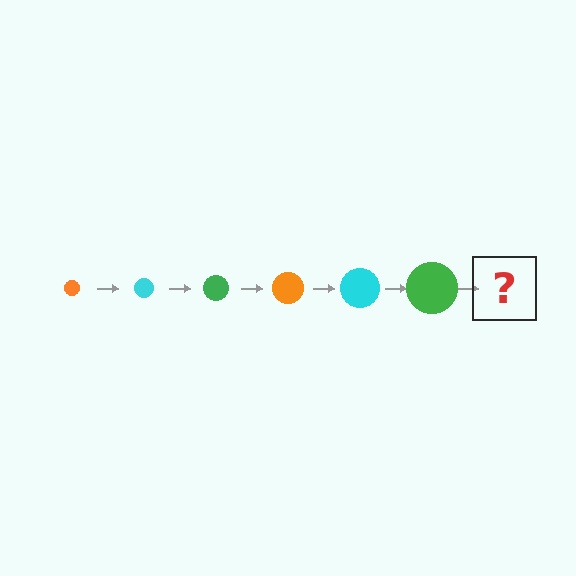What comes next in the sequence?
The next element should be an orange circle, larger than the previous one.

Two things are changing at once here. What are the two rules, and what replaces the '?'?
The two rules are that the circle grows larger each step and the color cycles through orange, cyan, and green. The '?' should be an orange circle, larger than the previous one.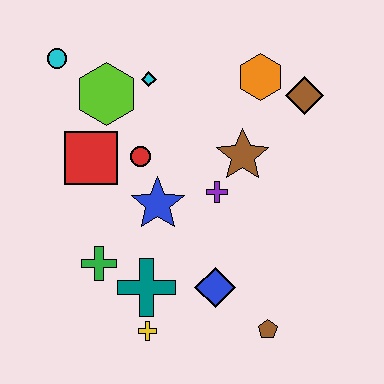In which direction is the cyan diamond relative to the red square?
The cyan diamond is above the red square.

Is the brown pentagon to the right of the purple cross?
Yes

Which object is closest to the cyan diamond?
The lime hexagon is closest to the cyan diamond.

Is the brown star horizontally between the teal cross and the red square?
No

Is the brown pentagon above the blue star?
No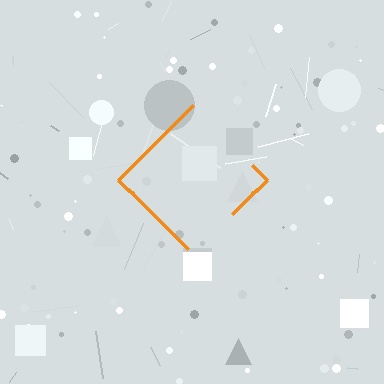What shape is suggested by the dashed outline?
The dashed outline suggests a diamond.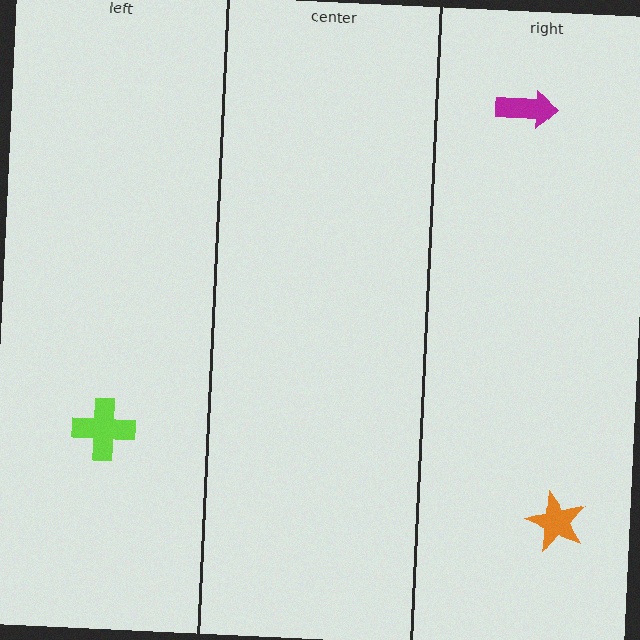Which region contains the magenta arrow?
The right region.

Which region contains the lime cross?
The left region.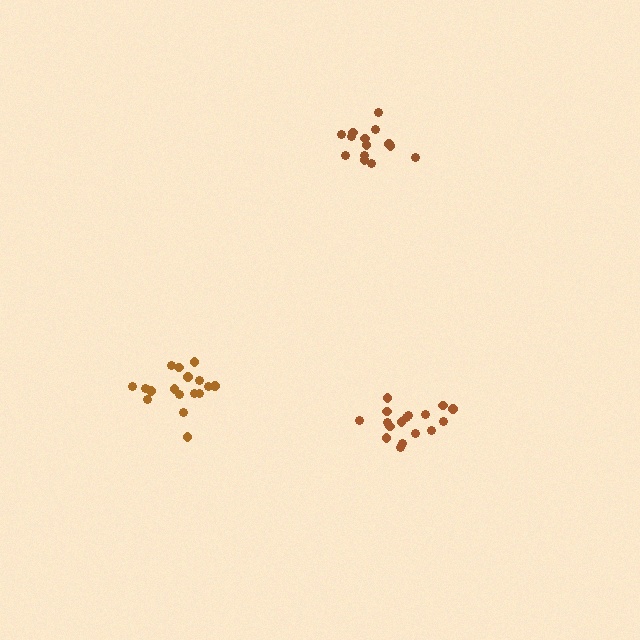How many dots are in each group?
Group 1: 14 dots, Group 2: 17 dots, Group 3: 17 dots (48 total).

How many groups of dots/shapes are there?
There are 3 groups.